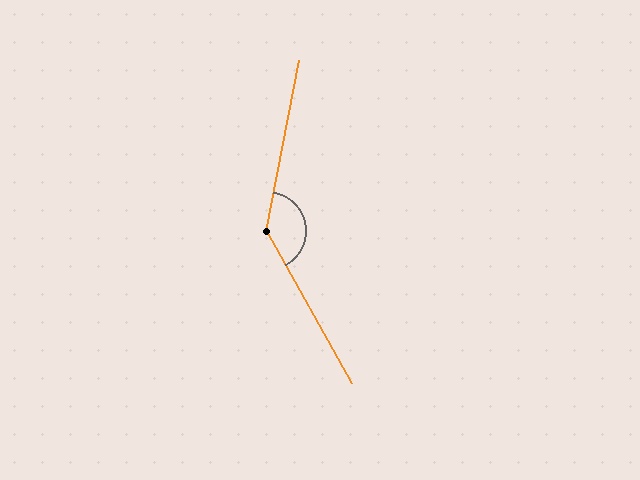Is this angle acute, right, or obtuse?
It is obtuse.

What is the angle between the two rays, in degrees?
Approximately 140 degrees.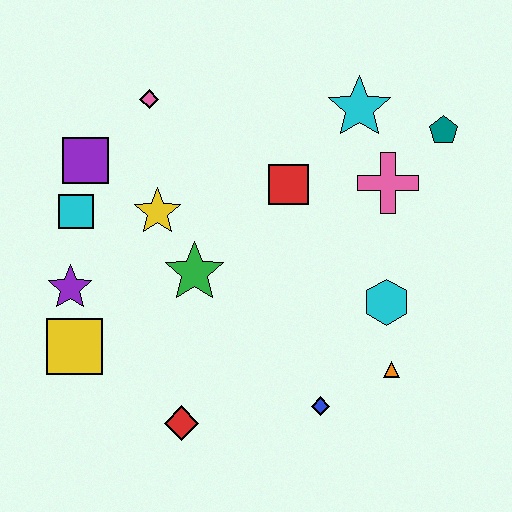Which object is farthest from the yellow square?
The teal pentagon is farthest from the yellow square.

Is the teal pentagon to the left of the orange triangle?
No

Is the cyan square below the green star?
No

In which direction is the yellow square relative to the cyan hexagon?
The yellow square is to the left of the cyan hexagon.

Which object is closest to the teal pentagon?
The pink cross is closest to the teal pentagon.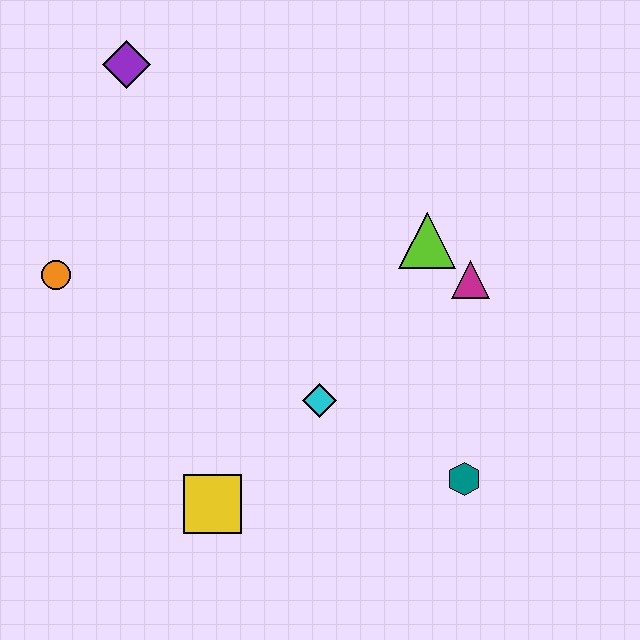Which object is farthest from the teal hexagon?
The purple diamond is farthest from the teal hexagon.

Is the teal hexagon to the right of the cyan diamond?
Yes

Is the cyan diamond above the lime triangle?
No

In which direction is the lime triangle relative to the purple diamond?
The lime triangle is to the right of the purple diamond.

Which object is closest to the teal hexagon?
The cyan diamond is closest to the teal hexagon.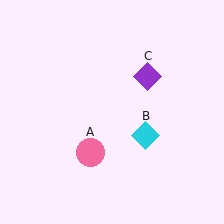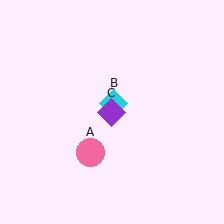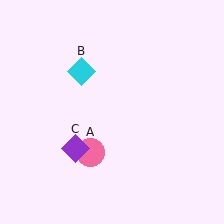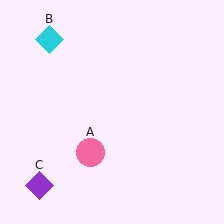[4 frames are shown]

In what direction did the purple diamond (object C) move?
The purple diamond (object C) moved down and to the left.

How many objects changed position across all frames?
2 objects changed position: cyan diamond (object B), purple diamond (object C).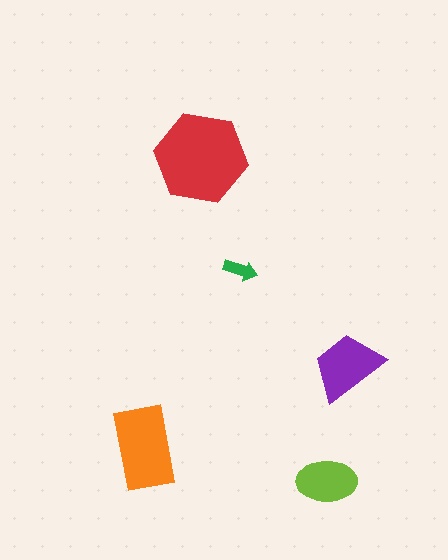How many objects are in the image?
There are 5 objects in the image.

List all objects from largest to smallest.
The red hexagon, the orange rectangle, the purple trapezoid, the lime ellipse, the green arrow.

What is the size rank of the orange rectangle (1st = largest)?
2nd.